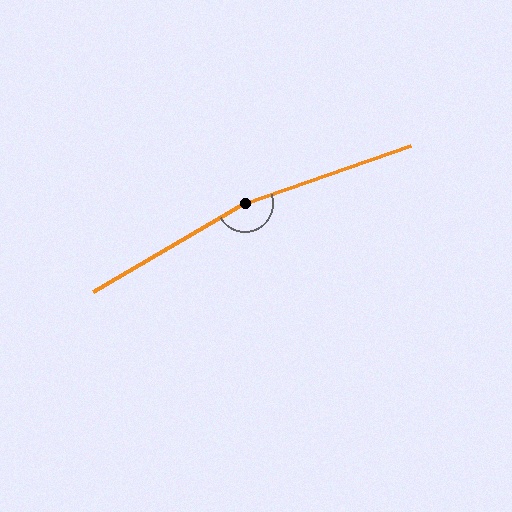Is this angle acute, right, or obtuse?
It is obtuse.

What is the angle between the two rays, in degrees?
Approximately 169 degrees.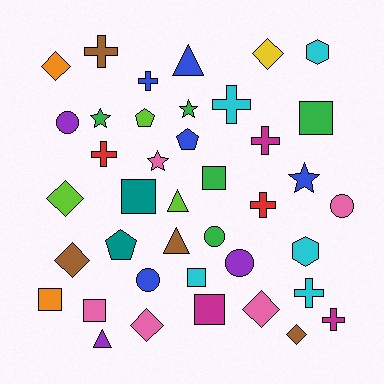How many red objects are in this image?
There are 2 red objects.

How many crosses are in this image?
There are 8 crosses.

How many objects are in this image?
There are 40 objects.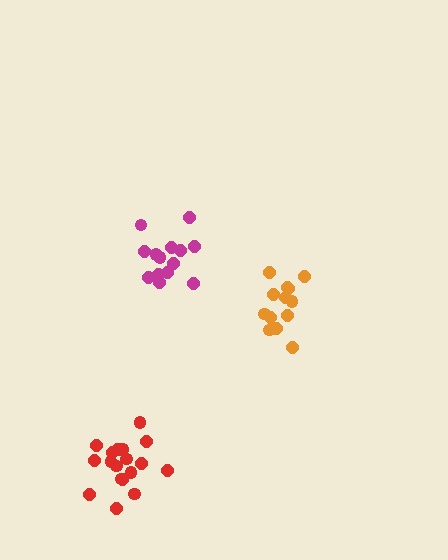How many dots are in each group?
Group 1: 14 dots, Group 2: 14 dots, Group 3: 19 dots (47 total).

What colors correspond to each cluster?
The clusters are colored: magenta, orange, red.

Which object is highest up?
The magenta cluster is topmost.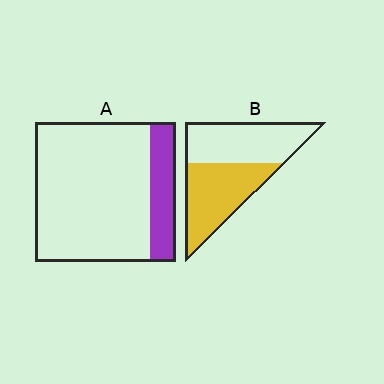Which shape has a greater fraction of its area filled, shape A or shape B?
Shape B.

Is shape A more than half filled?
No.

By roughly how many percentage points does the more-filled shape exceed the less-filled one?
By roughly 30 percentage points (B over A).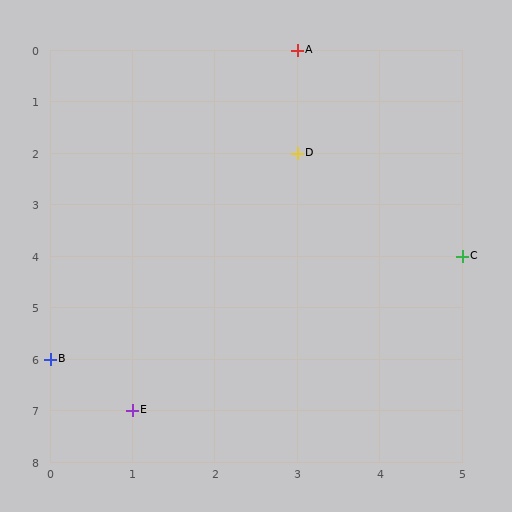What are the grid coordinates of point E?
Point E is at grid coordinates (1, 7).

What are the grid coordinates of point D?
Point D is at grid coordinates (3, 2).